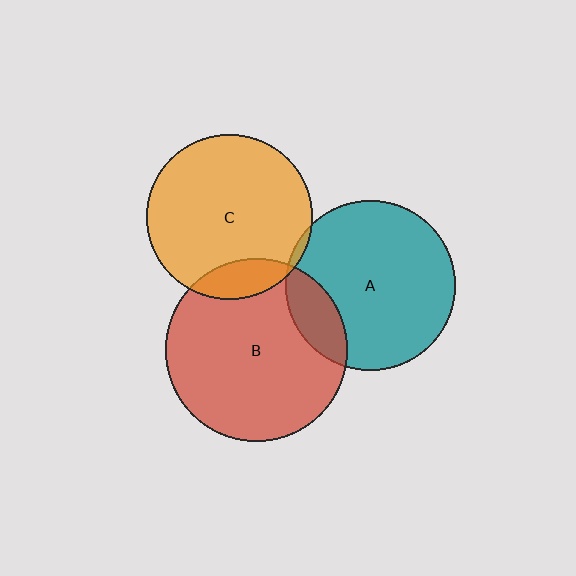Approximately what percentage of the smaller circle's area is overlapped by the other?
Approximately 5%.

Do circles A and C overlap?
Yes.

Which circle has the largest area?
Circle B (red).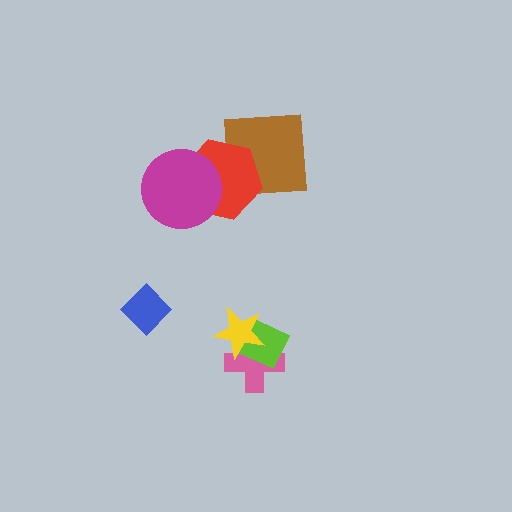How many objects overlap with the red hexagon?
2 objects overlap with the red hexagon.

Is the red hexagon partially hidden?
Yes, it is partially covered by another shape.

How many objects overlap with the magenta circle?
1 object overlaps with the magenta circle.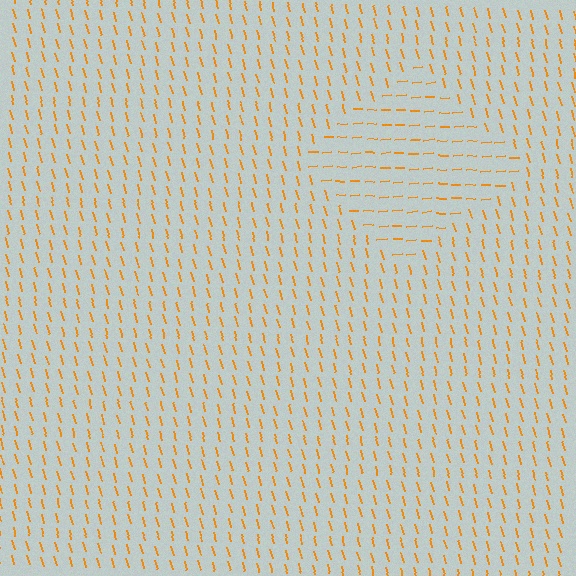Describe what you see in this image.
The image is filled with small orange line segments. A diamond region in the image has lines oriented differently from the surrounding lines, creating a visible texture boundary.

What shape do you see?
I see a diamond.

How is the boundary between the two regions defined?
The boundary is defined purely by a change in line orientation (approximately 79 degrees difference). All lines are the same color and thickness.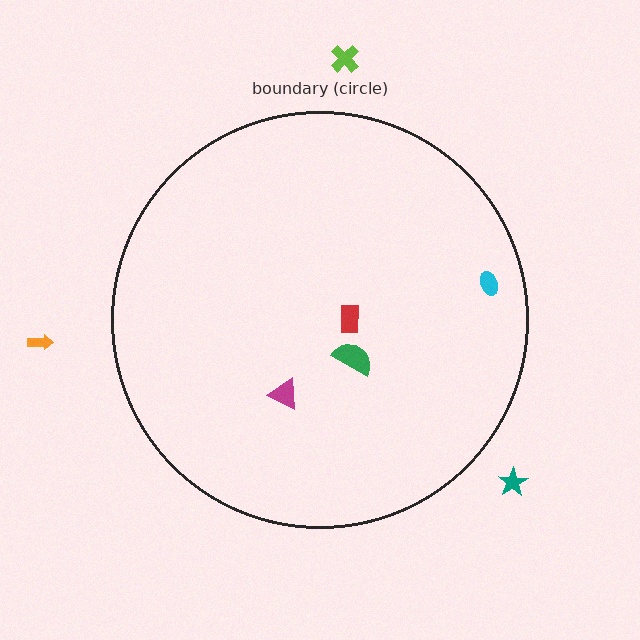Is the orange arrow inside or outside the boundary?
Outside.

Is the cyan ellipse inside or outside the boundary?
Inside.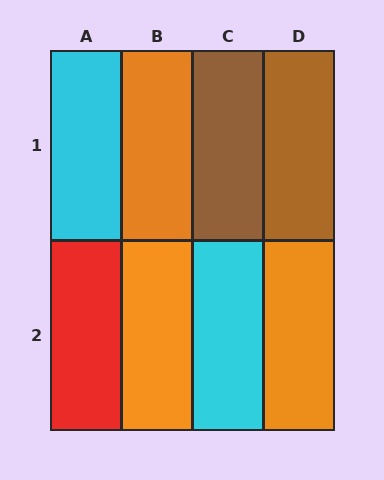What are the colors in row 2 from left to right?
Red, orange, cyan, orange.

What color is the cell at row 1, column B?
Orange.